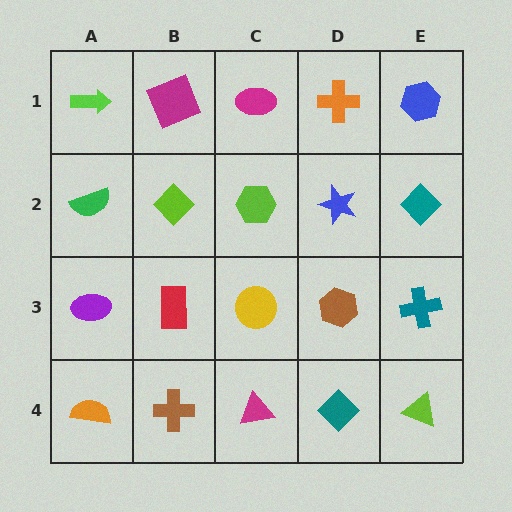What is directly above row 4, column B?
A red rectangle.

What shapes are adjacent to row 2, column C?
A magenta ellipse (row 1, column C), a yellow circle (row 3, column C), a lime diamond (row 2, column B), a blue star (row 2, column D).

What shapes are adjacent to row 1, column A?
A green semicircle (row 2, column A), a magenta square (row 1, column B).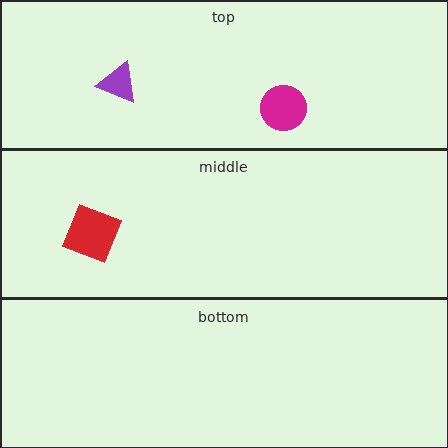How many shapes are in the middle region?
1.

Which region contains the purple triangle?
The top region.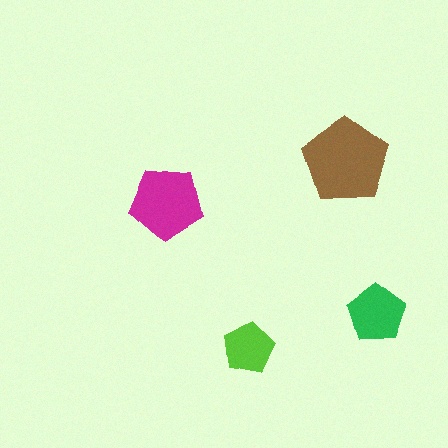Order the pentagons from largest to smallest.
the brown one, the magenta one, the green one, the lime one.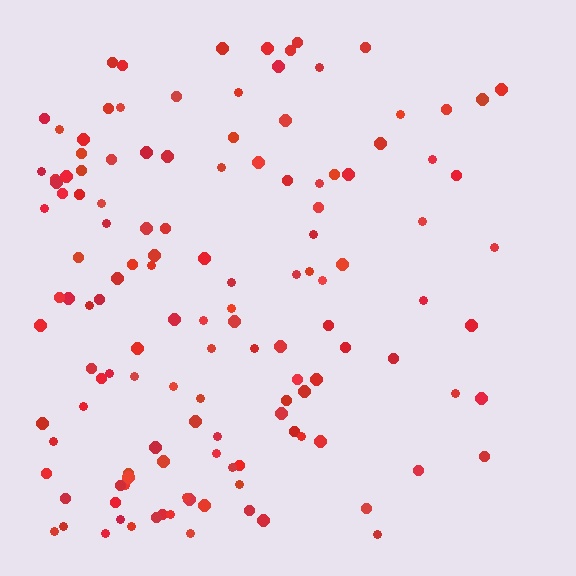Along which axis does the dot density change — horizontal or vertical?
Horizontal.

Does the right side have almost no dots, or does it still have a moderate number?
Still a moderate number, just noticeably fewer than the left.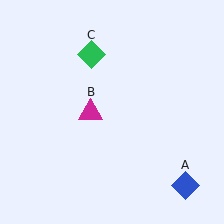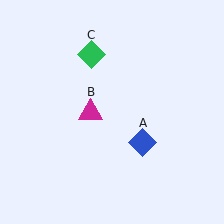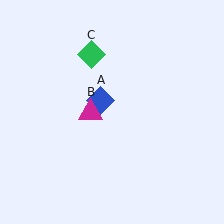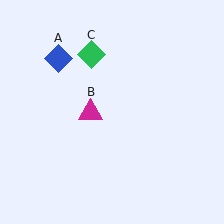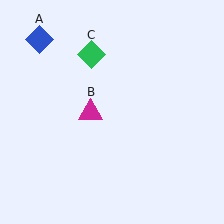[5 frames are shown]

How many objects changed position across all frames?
1 object changed position: blue diamond (object A).